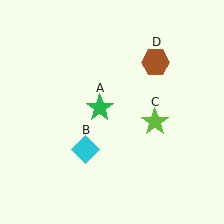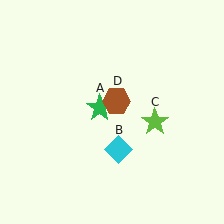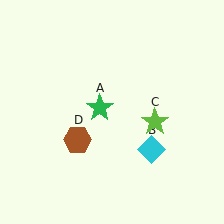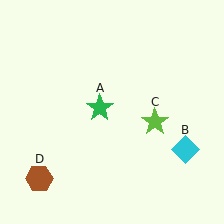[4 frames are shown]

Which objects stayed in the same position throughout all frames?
Green star (object A) and lime star (object C) remained stationary.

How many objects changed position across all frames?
2 objects changed position: cyan diamond (object B), brown hexagon (object D).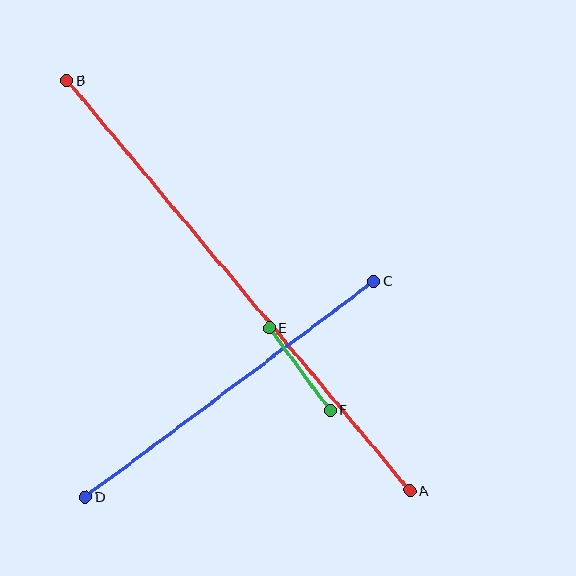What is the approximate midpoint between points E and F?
The midpoint is at approximately (299, 369) pixels.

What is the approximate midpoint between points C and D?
The midpoint is at approximately (230, 389) pixels.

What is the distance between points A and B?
The distance is approximately 535 pixels.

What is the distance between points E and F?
The distance is approximately 102 pixels.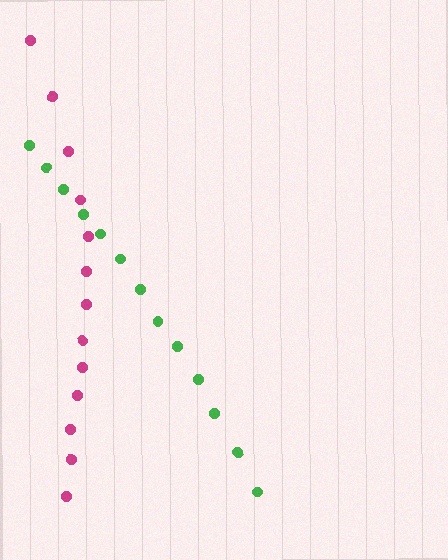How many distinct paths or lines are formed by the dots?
There are 2 distinct paths.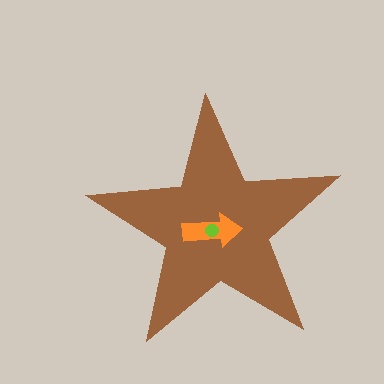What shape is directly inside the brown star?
The orange arrow.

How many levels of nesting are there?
3.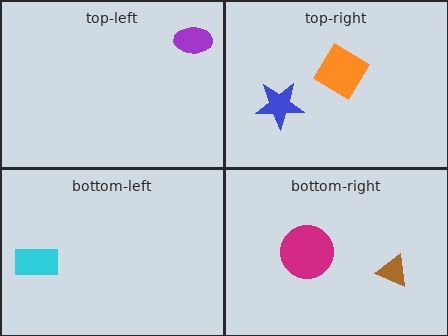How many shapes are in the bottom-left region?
1.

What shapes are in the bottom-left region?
The cyan rectangle.